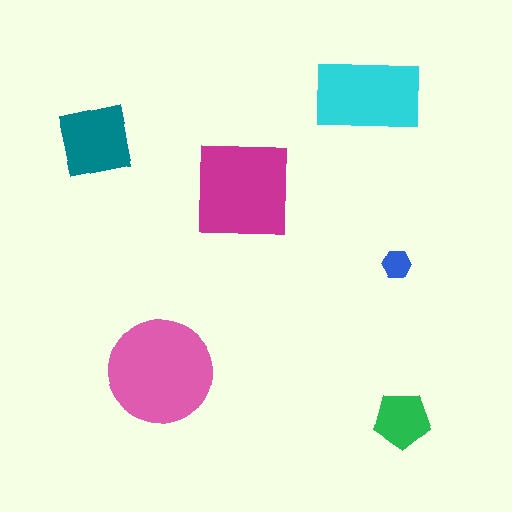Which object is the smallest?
The blue hexagon.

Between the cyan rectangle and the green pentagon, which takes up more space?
The cyan rectangle.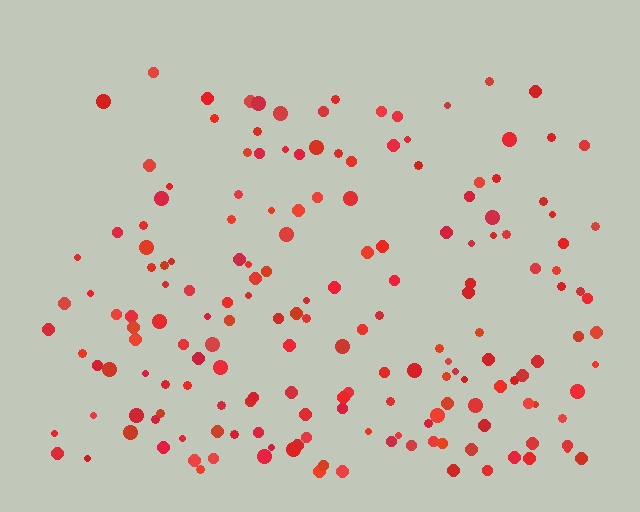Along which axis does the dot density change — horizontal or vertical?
Vertical.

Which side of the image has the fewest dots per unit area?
The top.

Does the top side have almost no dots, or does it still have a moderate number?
Still a moderate number, just noticeably fewer than the bottom.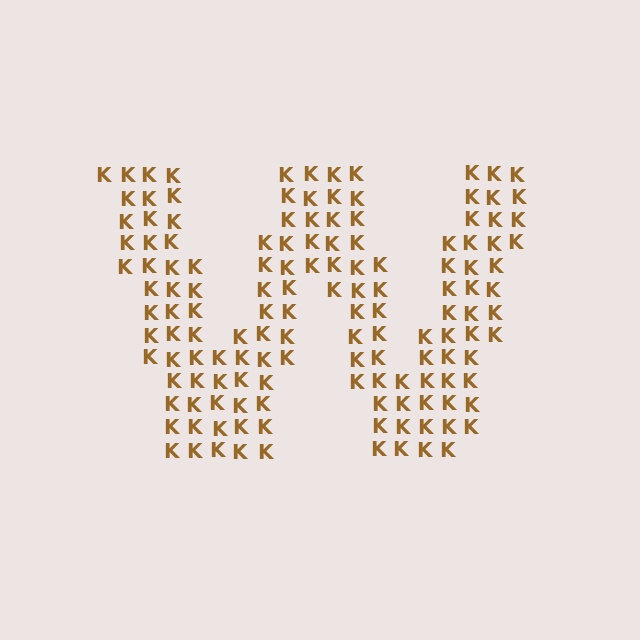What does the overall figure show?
The overall figure shows the letter W.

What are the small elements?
The small elements are letter K's.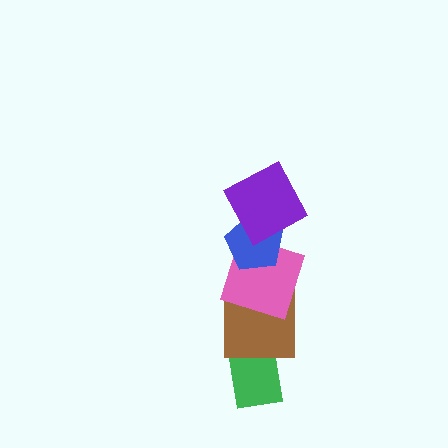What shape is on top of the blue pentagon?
The purple square is on top of the blue pentagon.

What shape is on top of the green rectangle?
The brown square is on top of the green rectangle.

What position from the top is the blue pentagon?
The blue pentagon is 2nd from the top.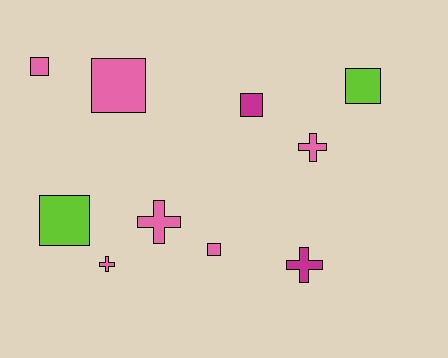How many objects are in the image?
There are 10 objects.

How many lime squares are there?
There are 2 lime squares.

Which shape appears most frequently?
Square, with 6 objects.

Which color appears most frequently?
Pink, with 6 objects.